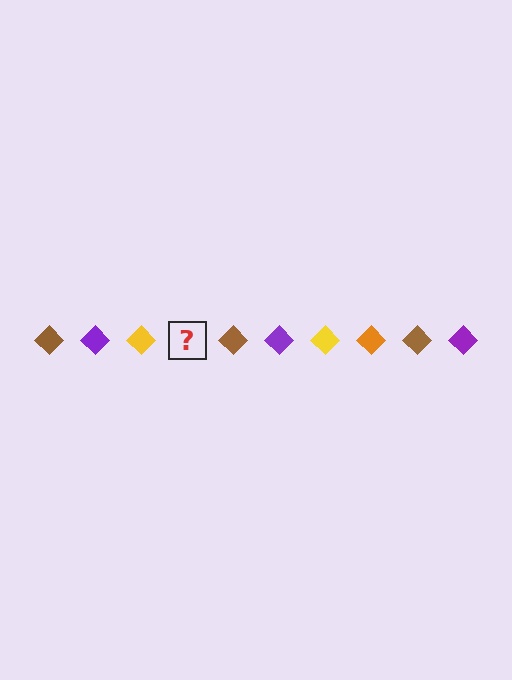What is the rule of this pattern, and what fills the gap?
The rule is that the pattern cycles through brown, purple, yellow, orange diamonds. The gap should be filled with an orange diamond.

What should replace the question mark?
The question mark should be replaced with an orange diamond.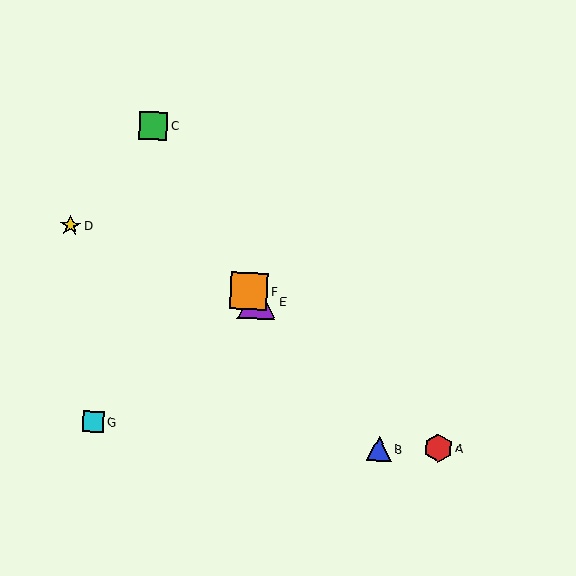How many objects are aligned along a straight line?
3 objects (B, E, F) are aligned along a straight line.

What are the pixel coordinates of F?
Object F is at (249, 291).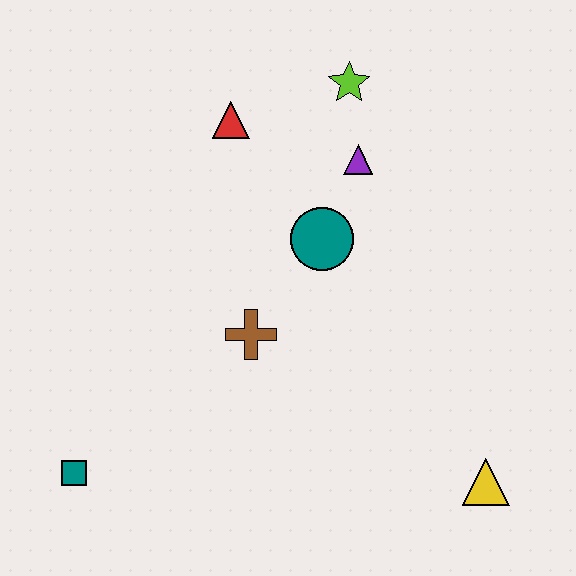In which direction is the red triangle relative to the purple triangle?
The red triangle is to the left of the purple triangle.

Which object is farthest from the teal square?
The lime star is farthest from the teal square.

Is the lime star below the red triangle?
No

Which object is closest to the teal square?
The brown cross is closest to the teal square.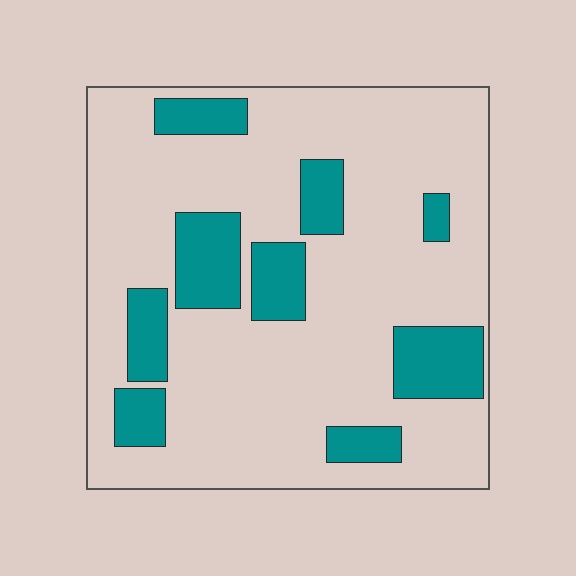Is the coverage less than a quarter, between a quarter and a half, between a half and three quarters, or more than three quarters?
Less than a quarter.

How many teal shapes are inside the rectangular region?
9.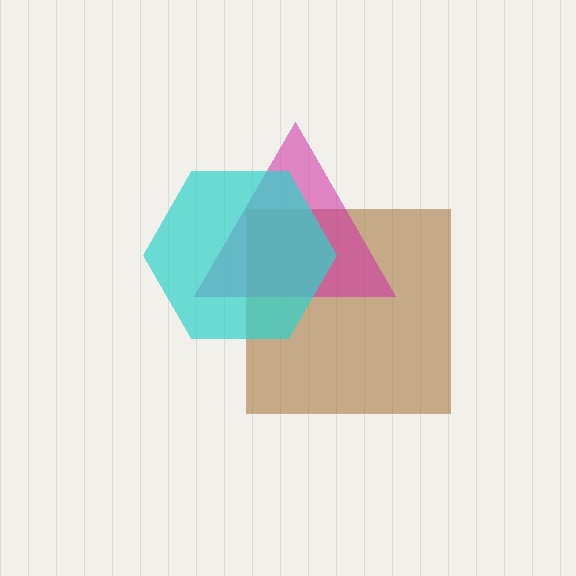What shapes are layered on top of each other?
The layered shapes are: a brown square, a magenta triangle, a cyan hexagon.